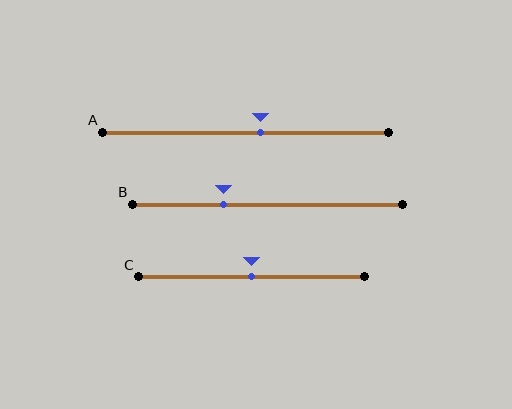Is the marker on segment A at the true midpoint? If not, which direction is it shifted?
No, the marker on segment A is shifted to the right by about 5% of the segment length.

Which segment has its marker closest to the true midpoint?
Segment C has its marker closest to the true midpoint.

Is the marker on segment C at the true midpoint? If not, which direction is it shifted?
Yes, the marker on segment C is at the true midpoint.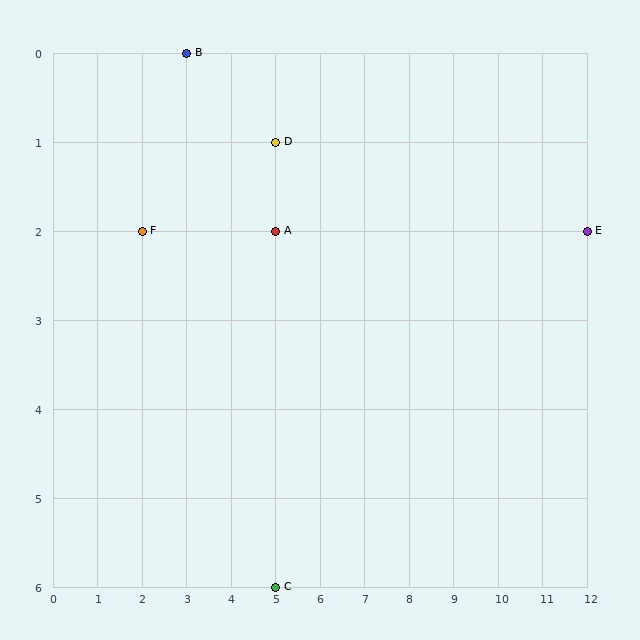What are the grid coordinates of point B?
Point B is at grid coordinates (3, 0).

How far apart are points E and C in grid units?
Points E and C are 7 columns and 4 rows apart (about 8.1 grid units diagonally).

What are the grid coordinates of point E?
Point E is at grid coordinates (12, 2).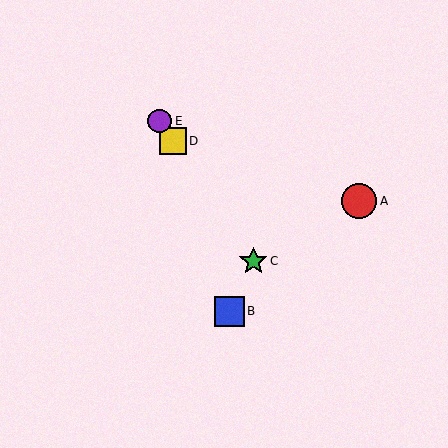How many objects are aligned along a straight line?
3 objects (C, D, E) are aligned along a straight line.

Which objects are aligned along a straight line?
Objects C, D, E are aligned along a straight line.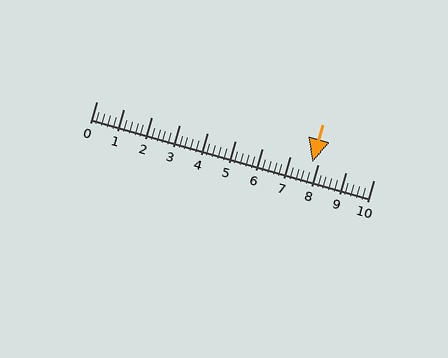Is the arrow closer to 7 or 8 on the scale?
The arrow is closer to 8.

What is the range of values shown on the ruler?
The ruler shows values from 0 to 10.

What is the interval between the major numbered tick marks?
The major tick marks are spaced 1 units apart.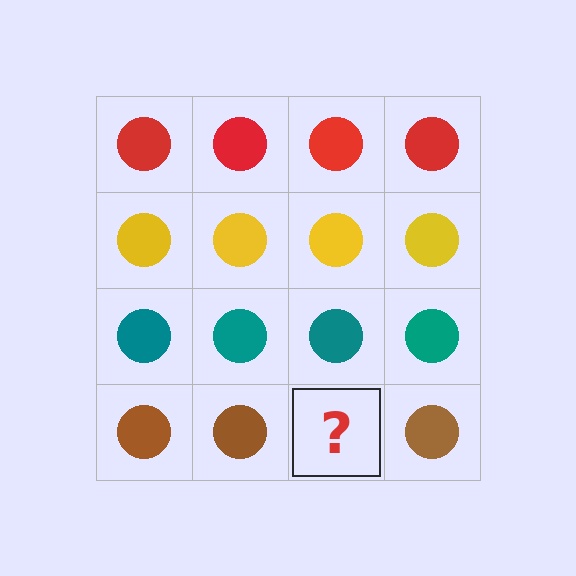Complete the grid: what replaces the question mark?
The question mark should be replaced with a brown circle.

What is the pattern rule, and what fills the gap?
The rule is that each row has a consistent color. The gap should be filled with a brown circle.